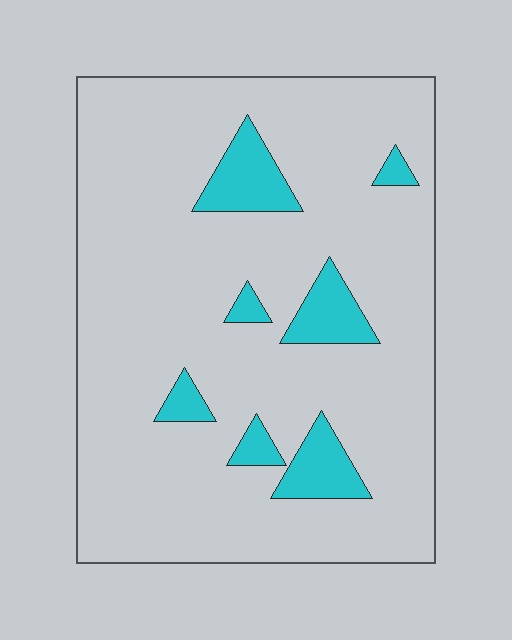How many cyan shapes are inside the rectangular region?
7.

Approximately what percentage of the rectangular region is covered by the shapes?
Approximately 10%.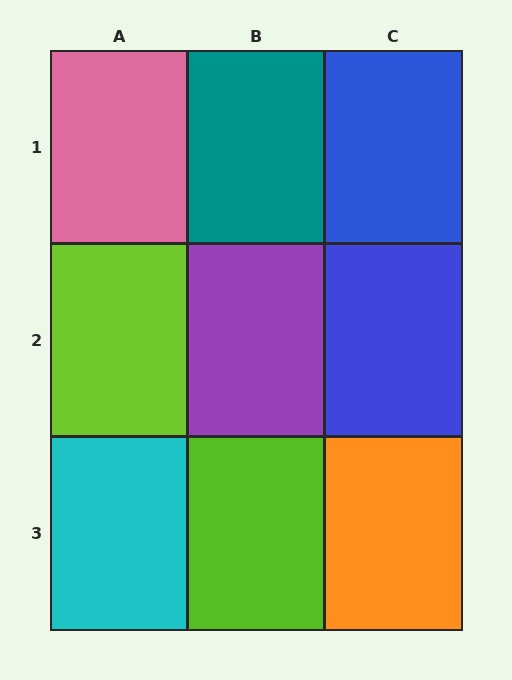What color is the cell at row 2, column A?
Lime.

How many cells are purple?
1 cell is purple.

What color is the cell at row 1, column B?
Teal.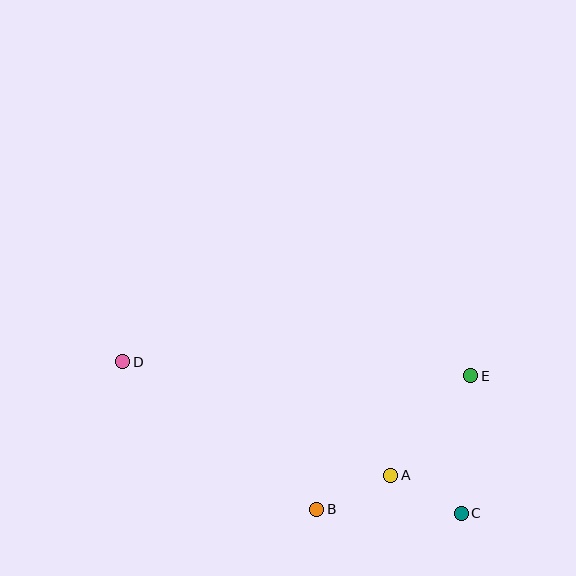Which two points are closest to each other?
Points A and C are closest to each other.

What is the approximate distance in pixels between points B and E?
The distance between B and E is approximately 204 pixels.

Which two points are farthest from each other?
Points C and D are farthest from each other.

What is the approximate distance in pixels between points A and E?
The distance between A and E is approximately 128 pixels.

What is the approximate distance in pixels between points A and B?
The distance between A and B is approximately 82 pixels.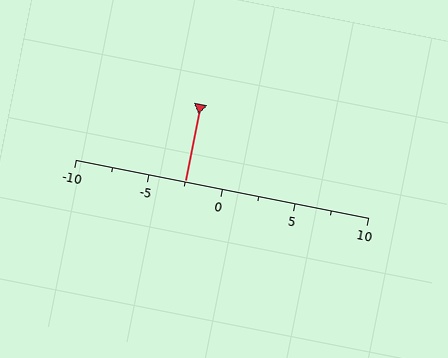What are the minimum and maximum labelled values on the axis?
The axis runs from -10 to 10.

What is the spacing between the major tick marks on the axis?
The major ticks are spaced 5 apart.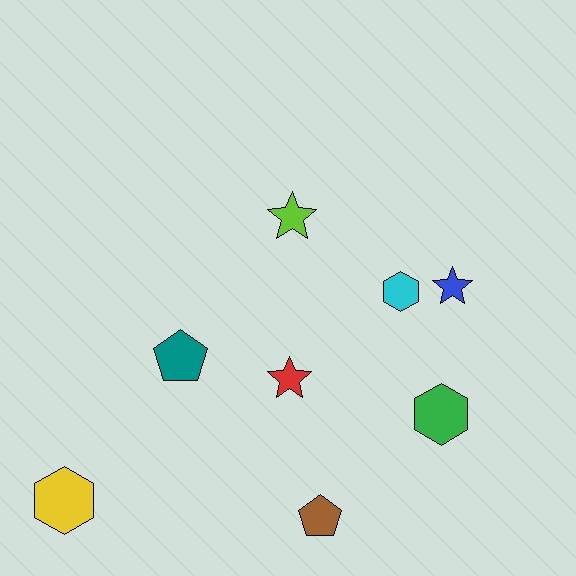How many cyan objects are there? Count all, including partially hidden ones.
There is 1 cyan object.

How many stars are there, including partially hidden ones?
There are 3 stars.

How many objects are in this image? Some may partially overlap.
There are 8 objects.